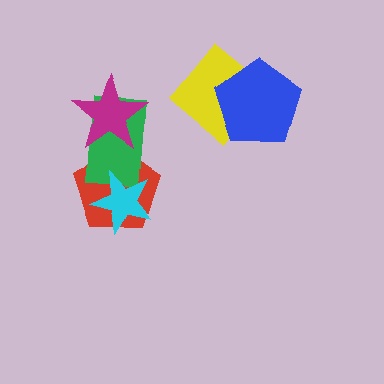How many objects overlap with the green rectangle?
3 objects overlap with the green rectangle.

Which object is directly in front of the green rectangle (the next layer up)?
The magenta star is directly in front of the green rectangle.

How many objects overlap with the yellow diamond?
1 object overlaps with the yellow diamond.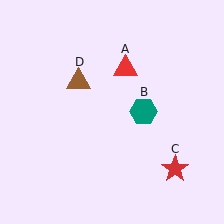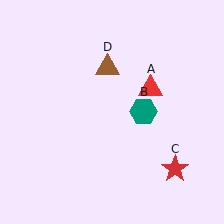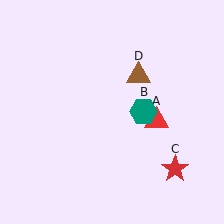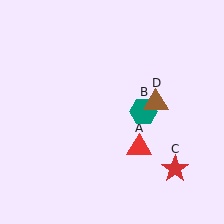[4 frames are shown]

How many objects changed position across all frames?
2 objects changed position: red triangle (object A), brown triangle (object D).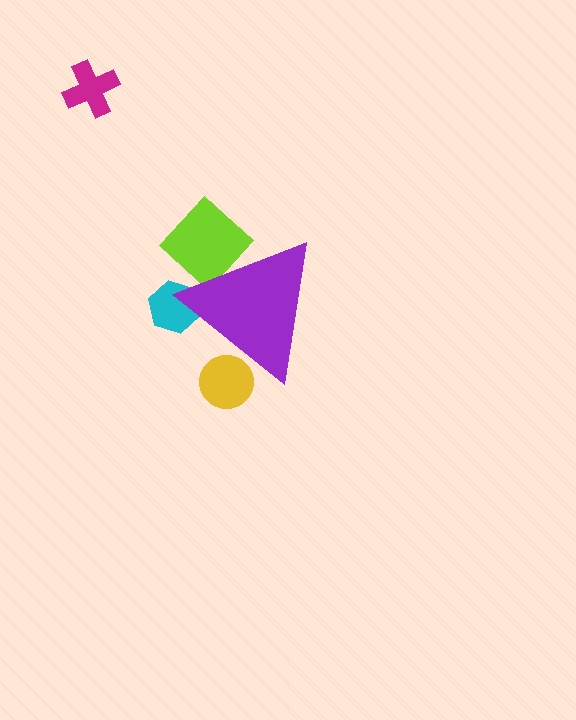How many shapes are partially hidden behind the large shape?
3 shapes are partially hidden.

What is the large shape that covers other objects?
A purple triangle.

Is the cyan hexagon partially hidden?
Yes, the cyan hexagon is partially hidden behind the purple triangle.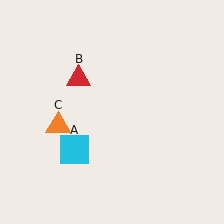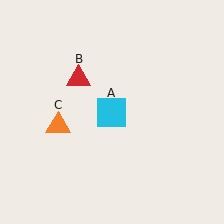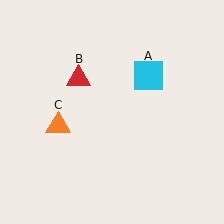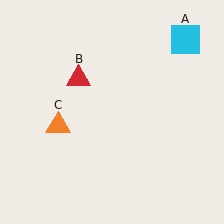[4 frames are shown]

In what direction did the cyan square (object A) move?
The cyan square (object A) moved up and to the right.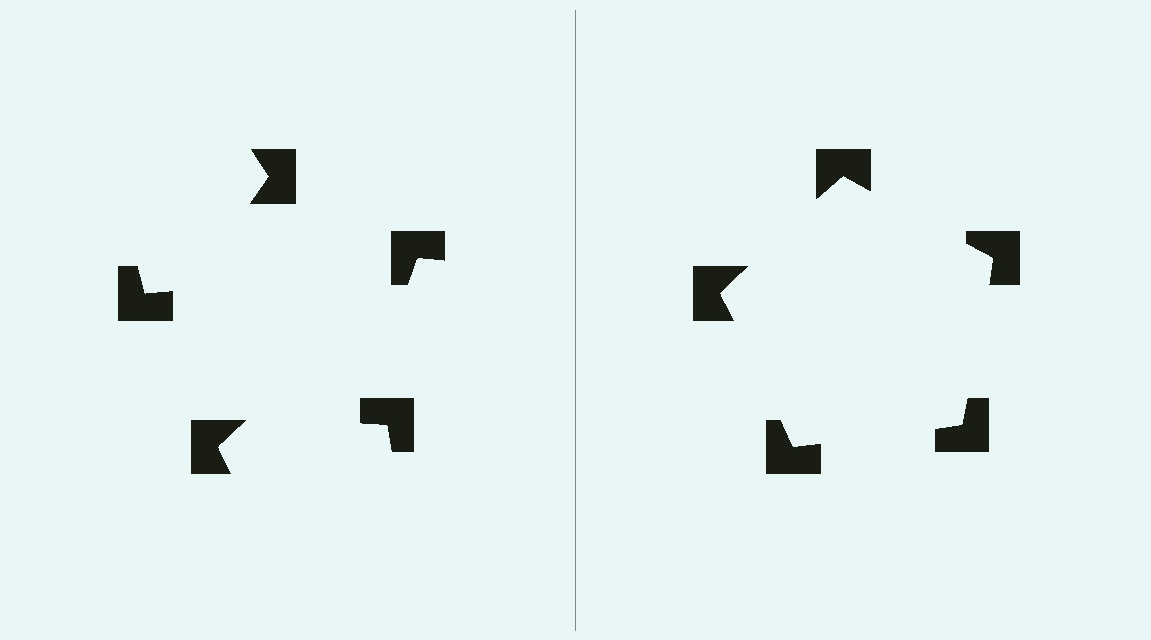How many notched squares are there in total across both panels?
10 — 5 on each side.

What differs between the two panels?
The notched squares are positioned identically on both sides; only the wedge orientations differ. On the right they align to a pentagon; on the left they are misaligned.